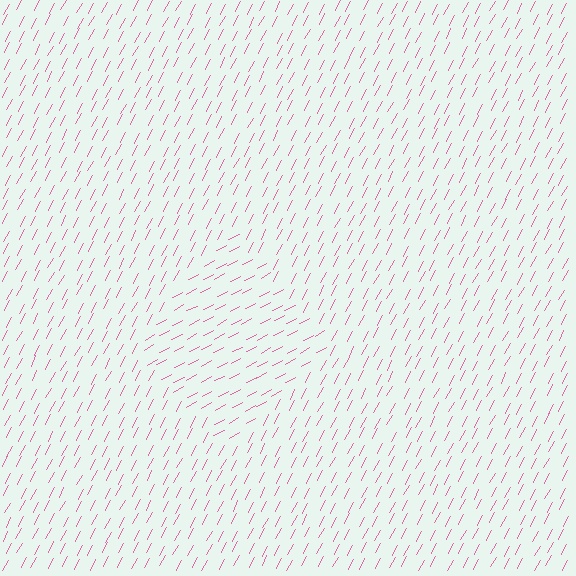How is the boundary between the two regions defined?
The boundary is defined purely by a change in line orientation (approximately 34 degrees difference). All lines are the same color and thickness.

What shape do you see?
I see a diamond.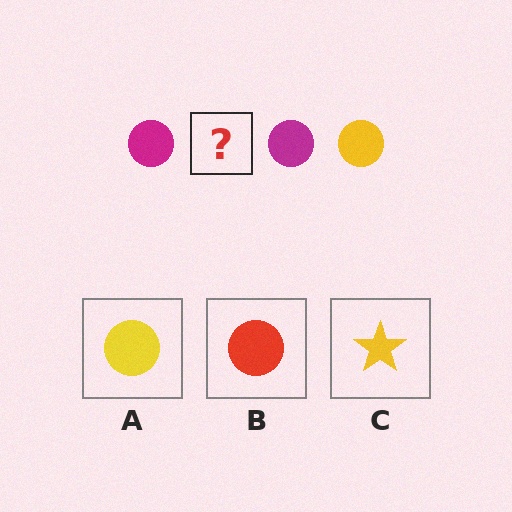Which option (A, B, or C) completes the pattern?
A.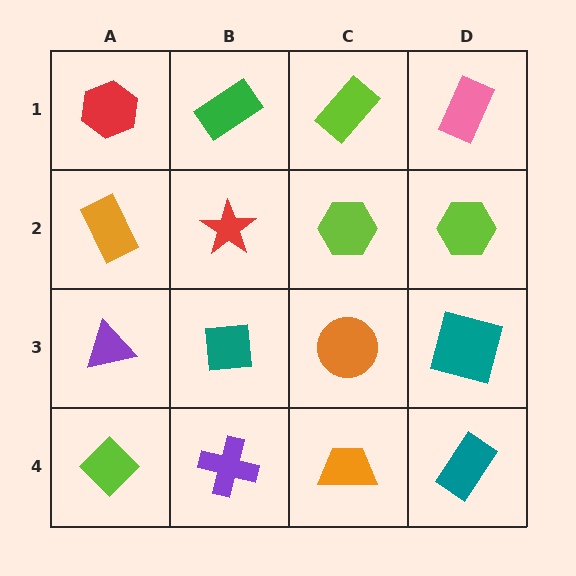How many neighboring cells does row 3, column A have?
3.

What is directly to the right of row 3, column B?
An orange circle.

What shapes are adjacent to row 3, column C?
A lime hexagon (row 2, column C), an orange trapezoid (row 4, column C), a teal square (row 3, column B), a teal square (row 3, column D).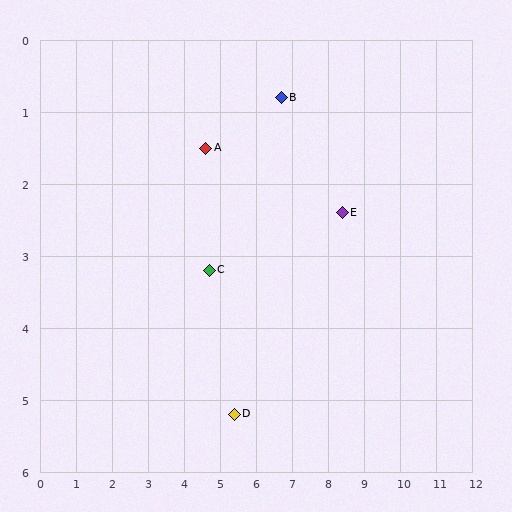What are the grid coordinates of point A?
Point A is at approximately (4.6, 1.5).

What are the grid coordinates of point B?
Point B is at approximately (6.7, 0.8).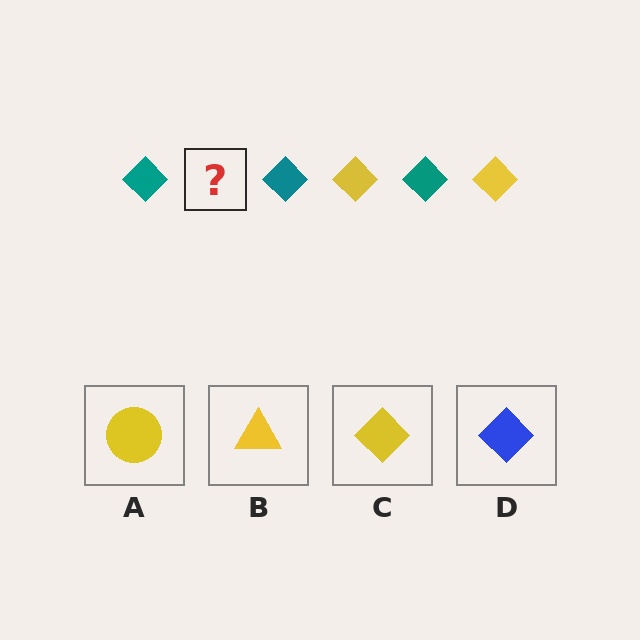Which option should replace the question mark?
Option C.